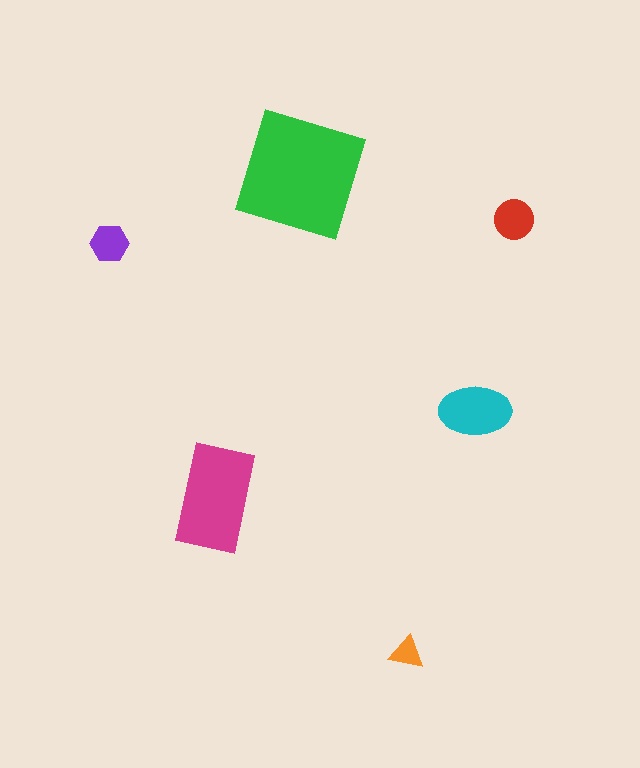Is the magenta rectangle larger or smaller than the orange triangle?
Larger.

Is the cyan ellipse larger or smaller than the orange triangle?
Larger.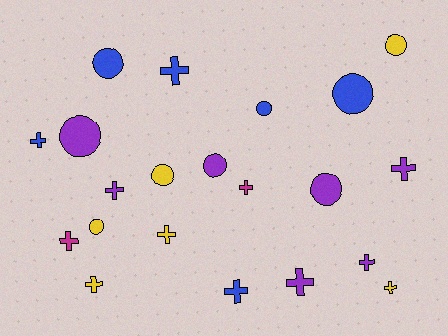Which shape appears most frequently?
Cross, with 12 objects.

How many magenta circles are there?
There are no magenta circles.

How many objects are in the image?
There are 21 objects.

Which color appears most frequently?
Purple, with 7 objects.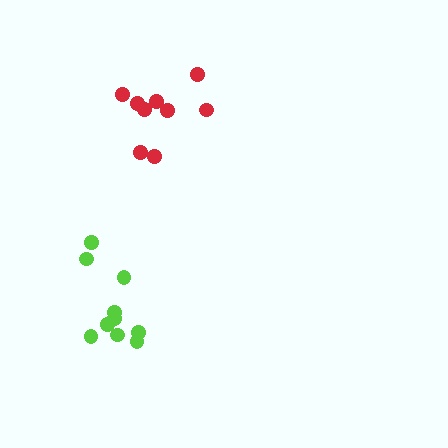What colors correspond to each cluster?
The clusters are colored: red, lime.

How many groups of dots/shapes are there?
There are 2 groups.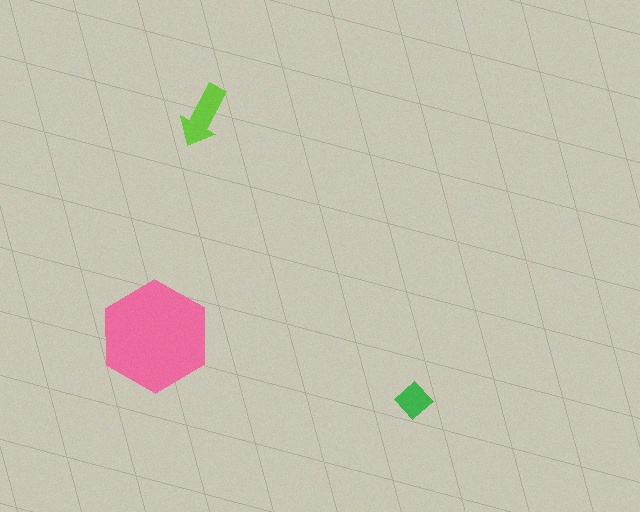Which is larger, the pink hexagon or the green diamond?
The pink hexagon.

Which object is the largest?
The pink hexagon.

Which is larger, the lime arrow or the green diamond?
The lime arrow.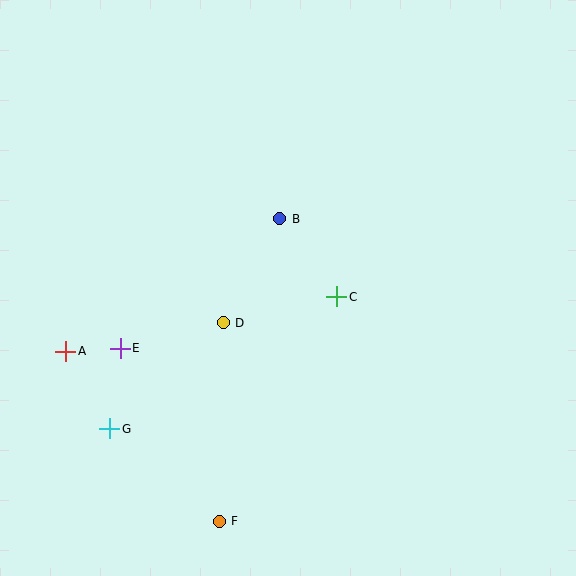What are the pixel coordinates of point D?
Point D is at (223, 323).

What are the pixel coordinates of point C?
Point C is at (337, 297).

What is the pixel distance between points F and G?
The distance between F and G is 143 pixels.